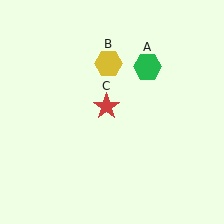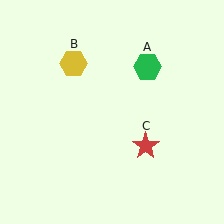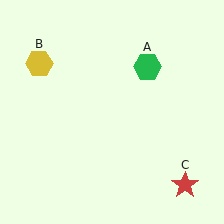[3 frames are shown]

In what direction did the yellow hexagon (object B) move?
The yellow hexagon (object B) moved left.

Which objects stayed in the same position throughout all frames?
Green hexagon (object A) remained stationary.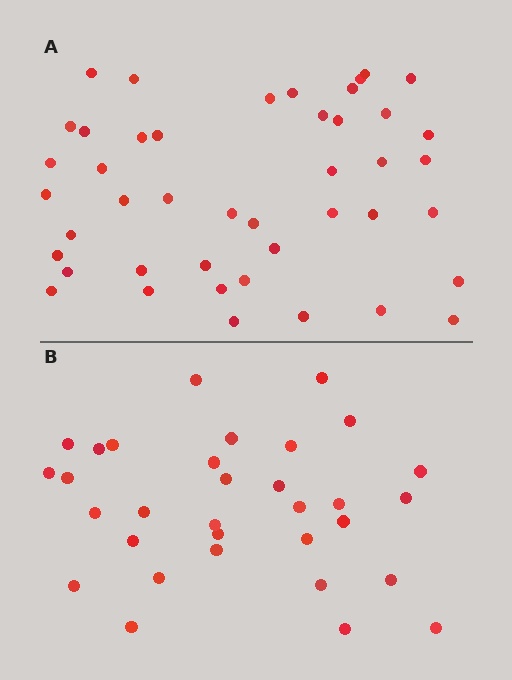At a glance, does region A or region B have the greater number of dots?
Region A (the top region) has more dots.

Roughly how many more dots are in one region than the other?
Region A has roughly 12 or so more dots than region B.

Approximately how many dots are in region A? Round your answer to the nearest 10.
About 40 dots. (The exact count is 44, which rounds to 40.)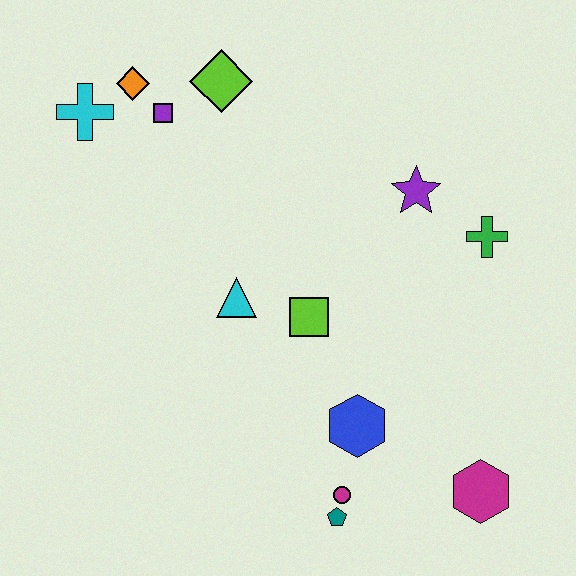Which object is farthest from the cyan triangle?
The magenta hexagon is farthest from the cyan triangle.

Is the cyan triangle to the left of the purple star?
Yes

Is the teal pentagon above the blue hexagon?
No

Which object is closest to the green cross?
The purple star is closest to the green cross.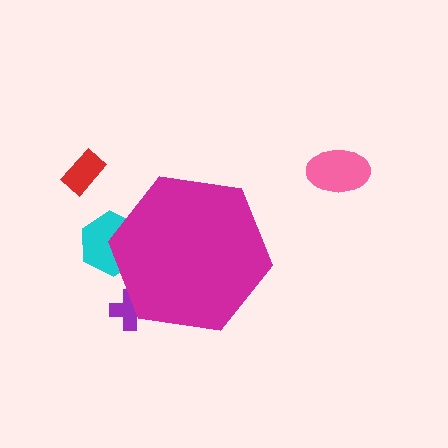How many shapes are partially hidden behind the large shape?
2 shapes are partially hidden.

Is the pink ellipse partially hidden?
No, the pink ellipse is fully visible.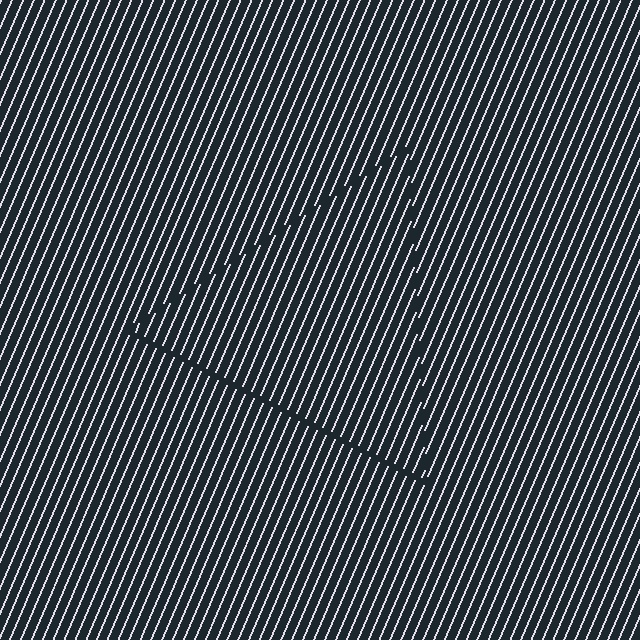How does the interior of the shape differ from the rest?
The interior of the shape contains the same grating, shifted by half a period — the contour is defined by the phase discontinuity where line-ends from the inner and outer gratings abut.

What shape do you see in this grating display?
An illusory triangle. The interior of the shape contains the same grating, shifted by half a period — the contour is defined by the phase discontinuity where line-ends from the inner and outer gratings abut.